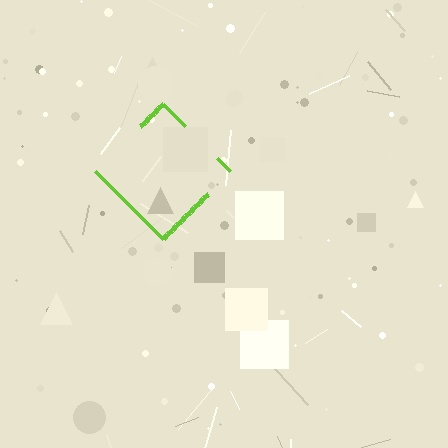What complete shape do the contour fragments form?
The contour fragments form a diamond.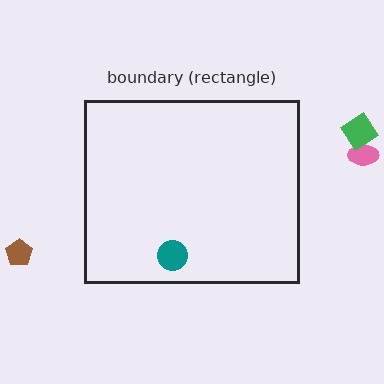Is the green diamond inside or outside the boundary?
Outside.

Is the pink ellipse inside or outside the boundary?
Outside.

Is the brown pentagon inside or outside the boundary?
Outside.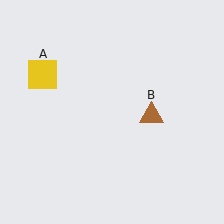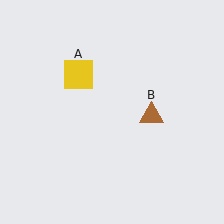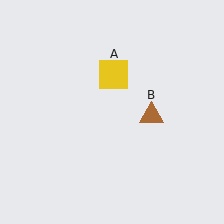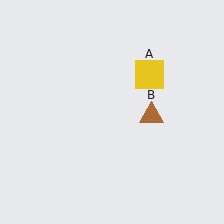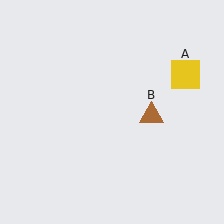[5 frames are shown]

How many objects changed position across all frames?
1 object changed position: yellow square (object A).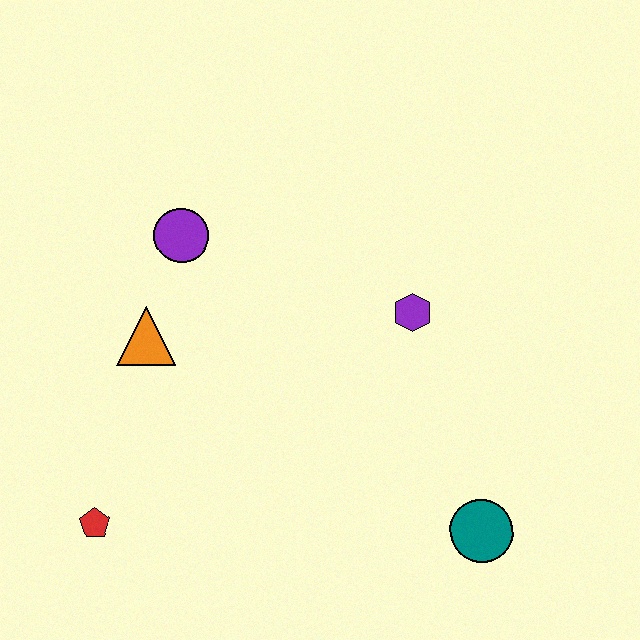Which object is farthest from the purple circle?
The teal circle is farthest from the purple circle.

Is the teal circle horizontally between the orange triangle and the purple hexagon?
No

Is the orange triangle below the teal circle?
No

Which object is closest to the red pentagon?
The orange triangle is closest to the red pentagon.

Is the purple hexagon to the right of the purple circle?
Yes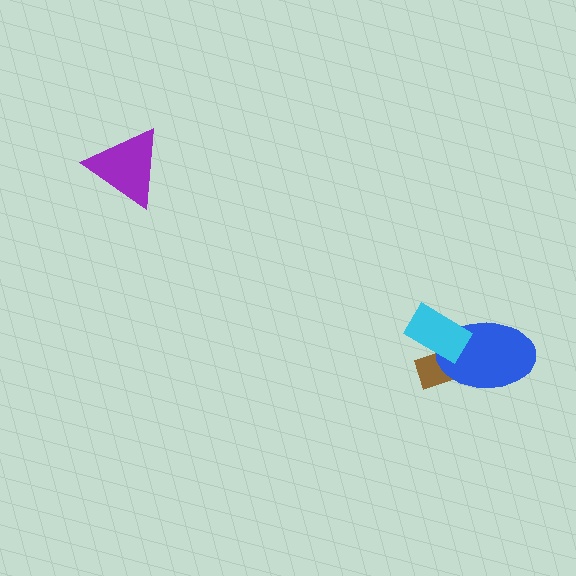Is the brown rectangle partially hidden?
Yes, it is partially covered by another shape.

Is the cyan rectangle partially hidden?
No, no other shape covers it.